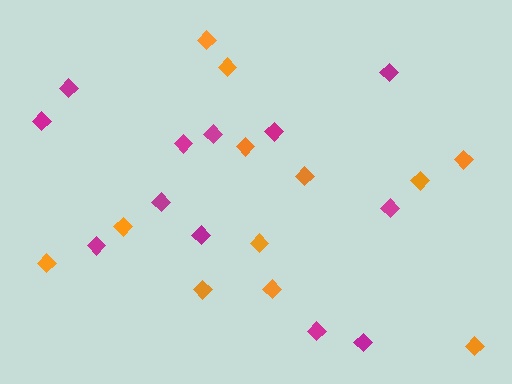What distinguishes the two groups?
There are 2 groups: one group of orange diamonds (12) and one group of magenta diamonds (12).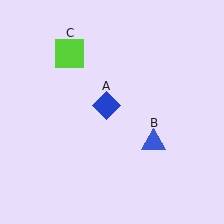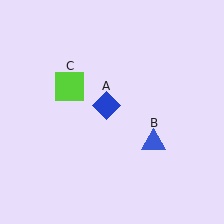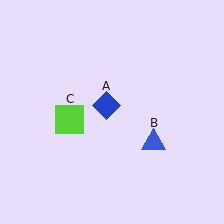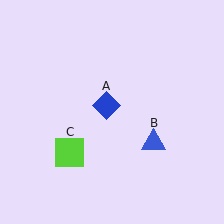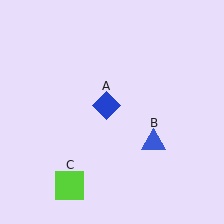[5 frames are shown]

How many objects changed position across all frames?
1 object changed position: lime square (object C).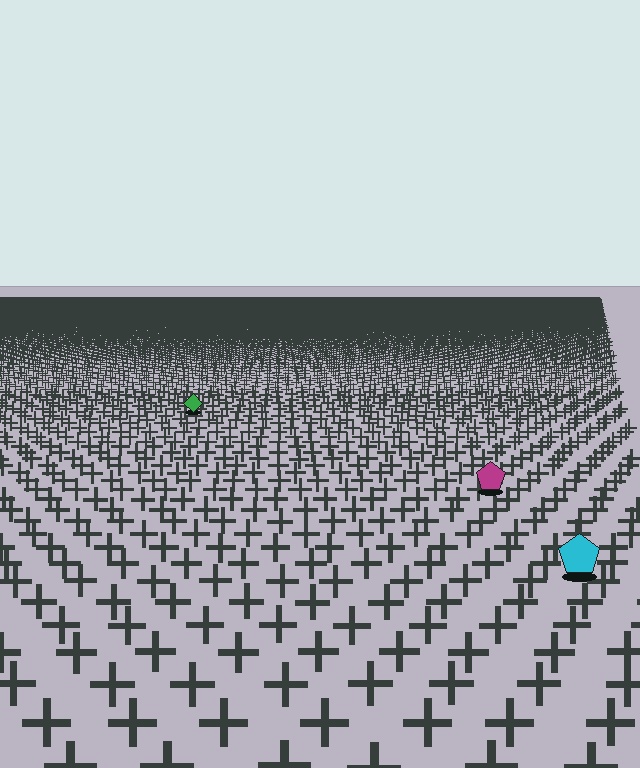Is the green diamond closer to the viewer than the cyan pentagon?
No. The cyan pentagon is closer — you can tell from the texture gradient: the ground texture is coarser near it.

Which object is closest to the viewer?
The cyan pentagon is closest. The texture marks near it are larger and more spread out.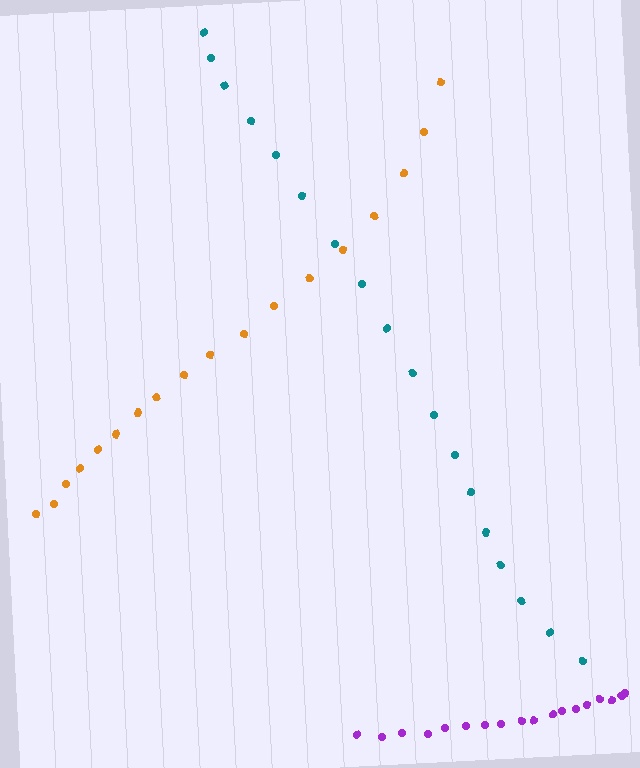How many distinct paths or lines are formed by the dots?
There are 3 distinct paths.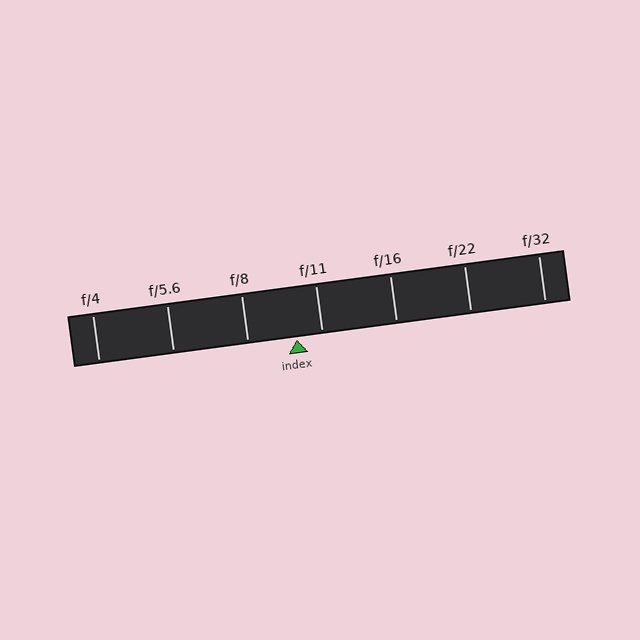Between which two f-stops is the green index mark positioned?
The index mark is between f/8 and f/11.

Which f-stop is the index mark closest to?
The index mark is closest to f/11.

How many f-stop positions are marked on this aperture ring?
There are 7 f-stop positions marked.